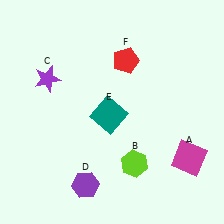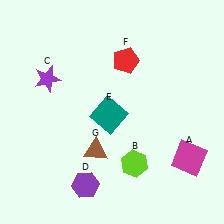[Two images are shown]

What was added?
A brown triangle (G) was added in Image 2.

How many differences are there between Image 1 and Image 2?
There is 1 difference between the two images.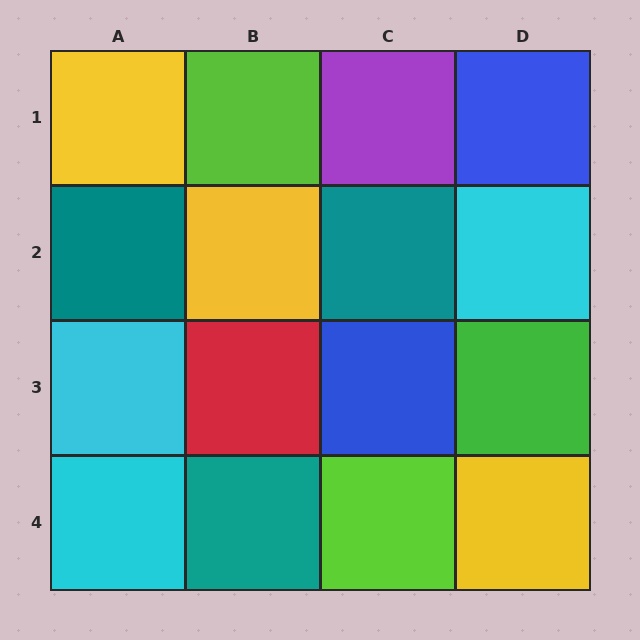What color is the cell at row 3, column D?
Green.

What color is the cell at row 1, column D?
Blue.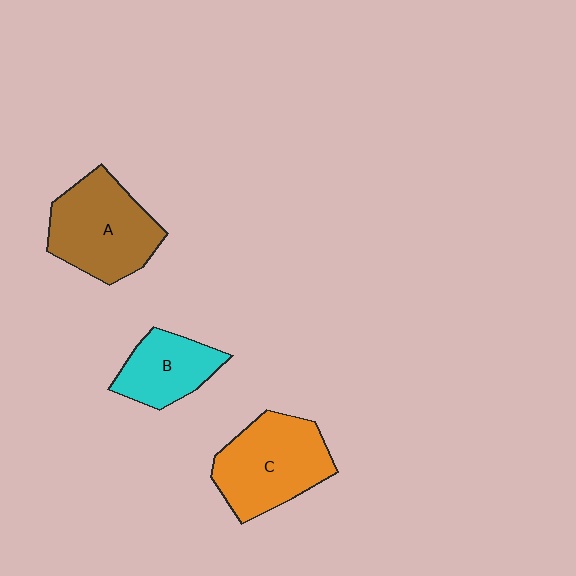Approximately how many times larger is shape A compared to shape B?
Approximately 1.6 times.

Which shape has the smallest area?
Shape B (cyan).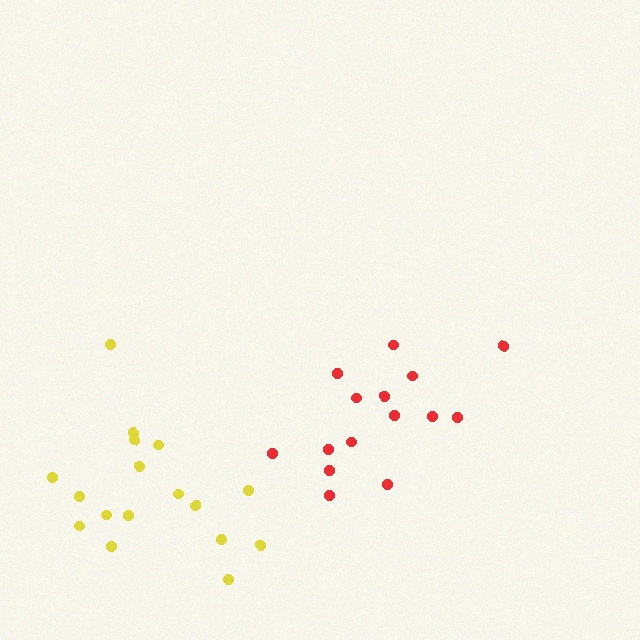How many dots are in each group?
Group 1: 15 dots, Group 2: 17 dots (32 total).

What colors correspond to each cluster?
The clusters are colored: red, yellow.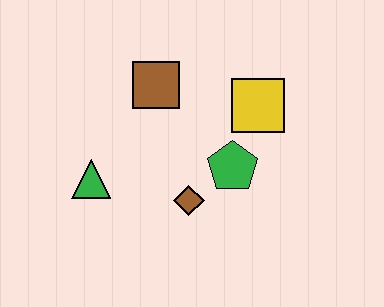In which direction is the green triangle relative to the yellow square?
The green triangle is to the left of the yellow square.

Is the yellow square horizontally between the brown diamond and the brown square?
No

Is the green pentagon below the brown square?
Yes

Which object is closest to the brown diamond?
The green pentagon is closest to the brown diamond.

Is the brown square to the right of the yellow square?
No